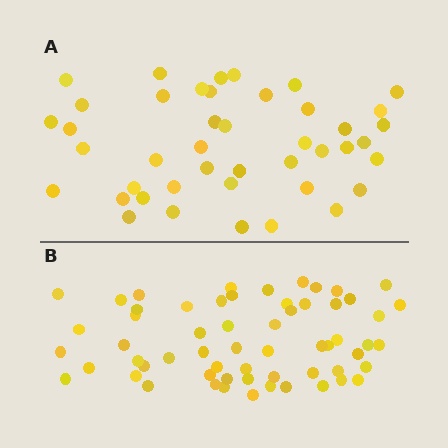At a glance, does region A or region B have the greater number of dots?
Region B (the bottom region) has more dots.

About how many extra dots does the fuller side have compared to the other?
Region B has approximately 15 more dots than region A.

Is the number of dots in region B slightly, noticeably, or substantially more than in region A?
Region B has noticeably more, but not dramatically so. The ratio is roughly 1.4 to 1.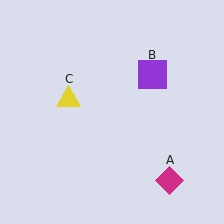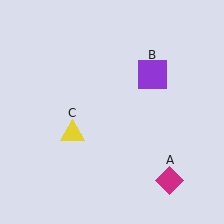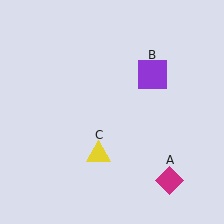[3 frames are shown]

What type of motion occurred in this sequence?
The yellow triangle (object C) rotated counterclockwise around the center of the scene.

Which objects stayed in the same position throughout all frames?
Magenta diamond (object A) and purple square (object B) remained stationary.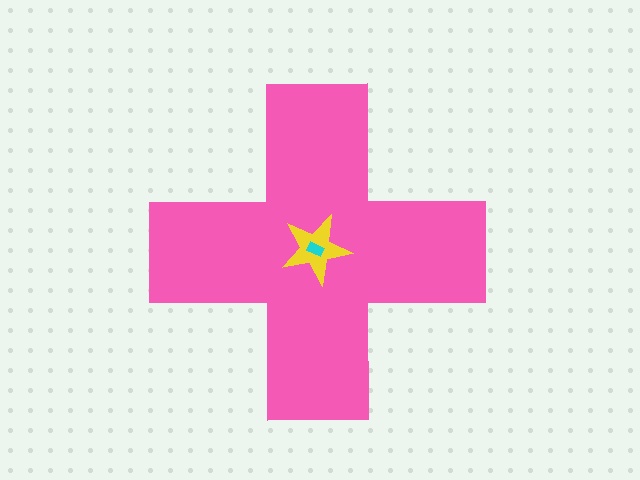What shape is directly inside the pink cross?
The yellow star.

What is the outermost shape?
The pink cross.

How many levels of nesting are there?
3.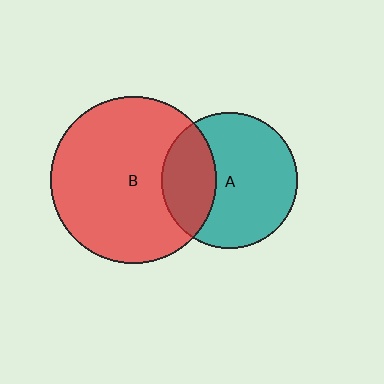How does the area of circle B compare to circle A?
Approximately 1.5 times.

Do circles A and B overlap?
Yes.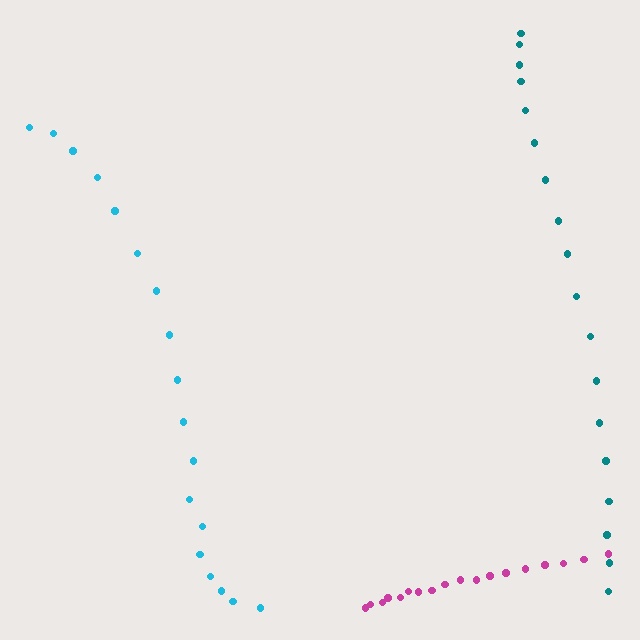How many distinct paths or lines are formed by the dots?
There are 3 distinct paths.